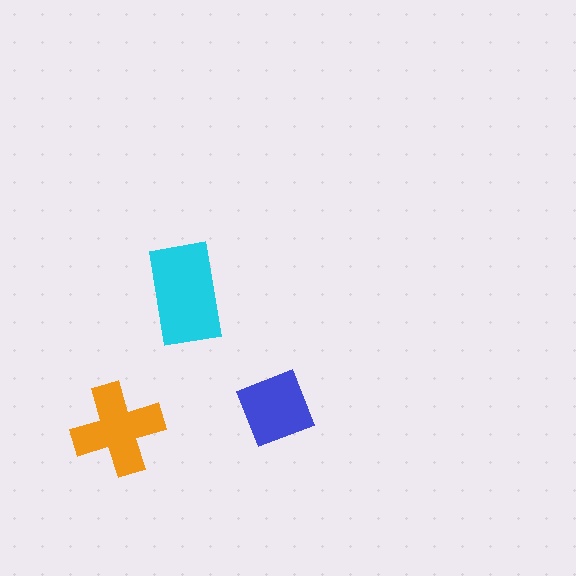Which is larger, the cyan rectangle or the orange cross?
The cyan rectangle.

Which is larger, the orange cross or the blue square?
The orange cross.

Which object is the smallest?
The blue square.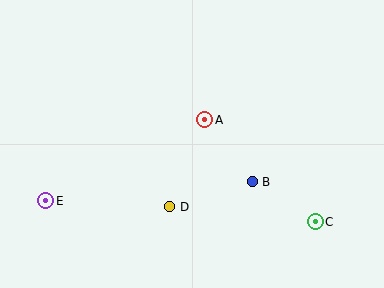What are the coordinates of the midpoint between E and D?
The midpoint between E and D is at (108, 204).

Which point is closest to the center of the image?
Point A at (205, 120) is closest to the center.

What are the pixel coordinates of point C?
Point C is at (315, 222).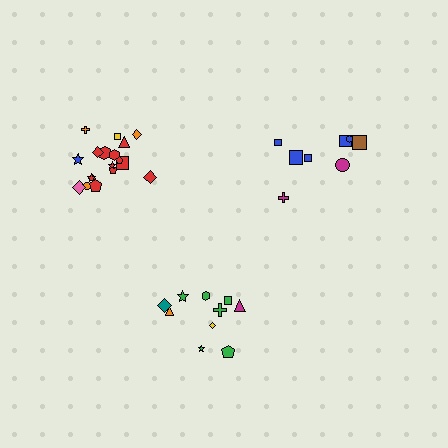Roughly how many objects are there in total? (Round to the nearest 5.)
Roughly 35 objects in total.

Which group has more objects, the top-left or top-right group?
The top-left group.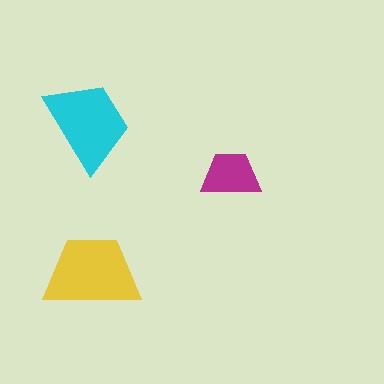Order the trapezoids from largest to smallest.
the yellow one, the cyan one, the magenta one.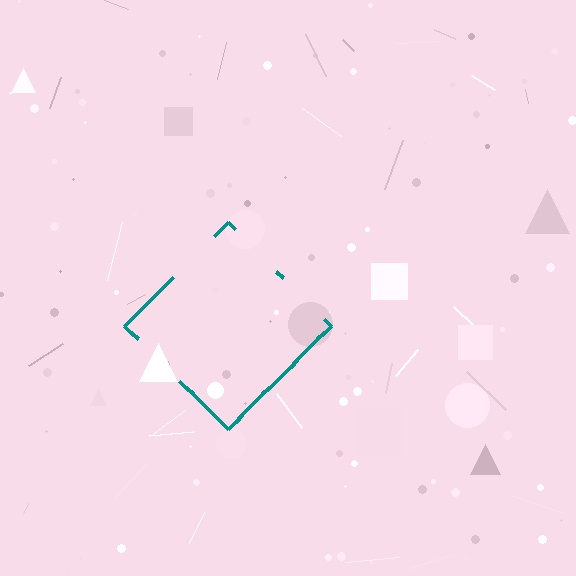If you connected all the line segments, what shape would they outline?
They would outline a diamond.